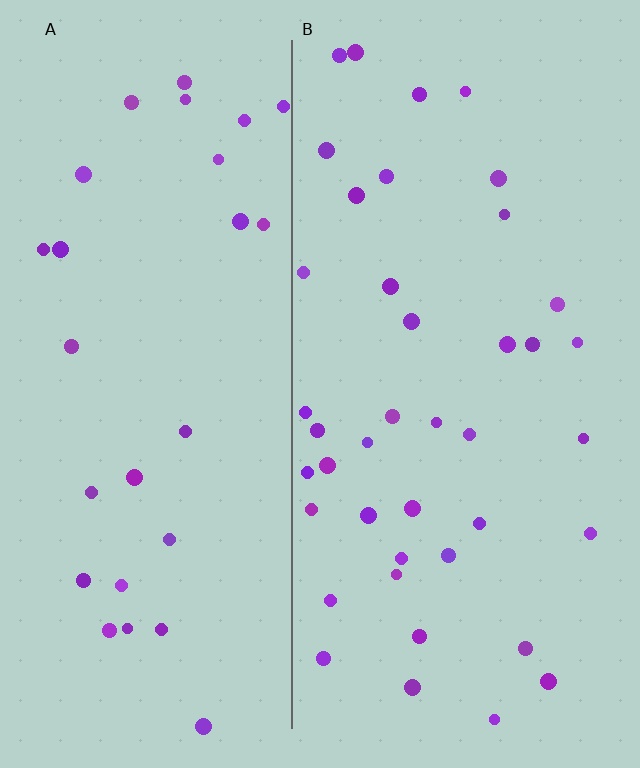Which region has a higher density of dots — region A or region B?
B (the right).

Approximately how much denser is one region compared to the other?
Approximately 1.5× — region B over region A.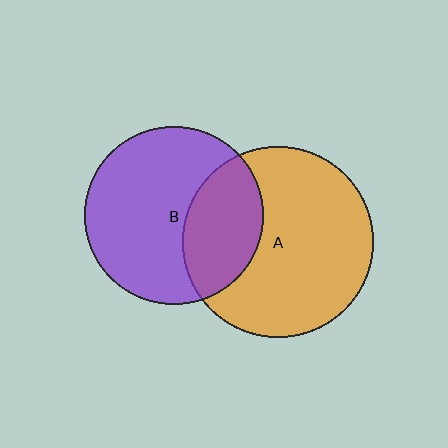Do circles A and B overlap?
Yes.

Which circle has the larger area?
Circle A (orange).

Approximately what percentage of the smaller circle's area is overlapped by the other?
Approximately 30%.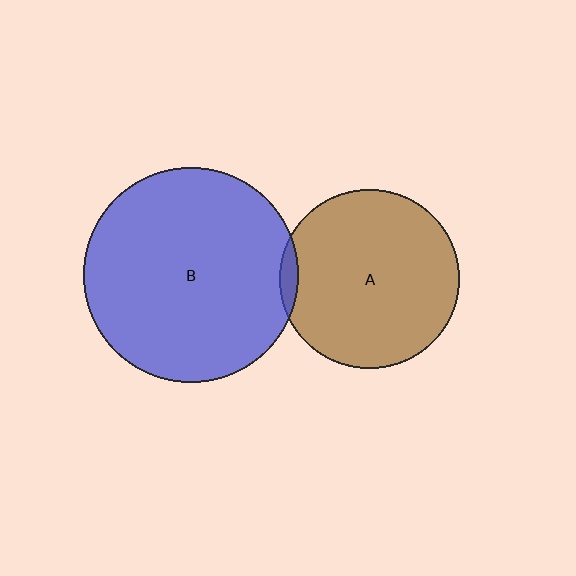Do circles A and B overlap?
Yes.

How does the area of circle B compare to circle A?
Approximately 1.4 times.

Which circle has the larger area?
Circle B (blue).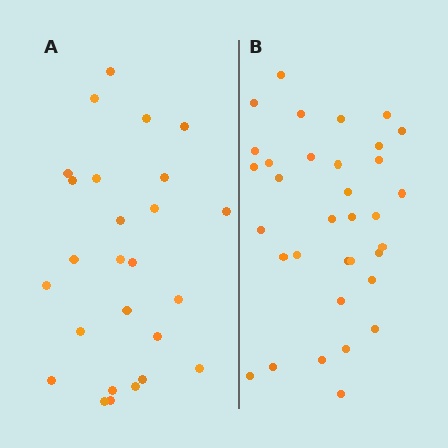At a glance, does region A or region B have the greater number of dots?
Region B (the right region) has more dots.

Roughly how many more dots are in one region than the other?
Region B has roughly 8 or so more dots than region A.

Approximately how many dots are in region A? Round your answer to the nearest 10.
About 30 dots. (The exact count is 26, which rounds to 30.)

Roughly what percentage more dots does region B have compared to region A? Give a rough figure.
About 30% more.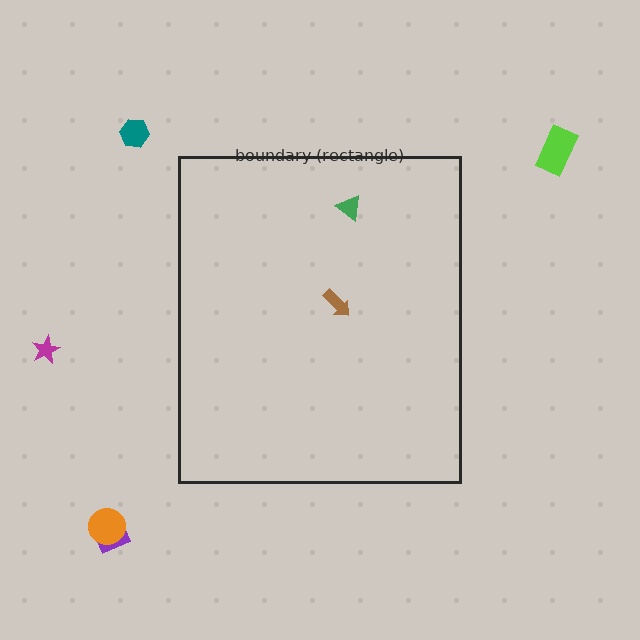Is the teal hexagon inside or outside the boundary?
Outside.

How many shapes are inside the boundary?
2 inside, 5 outside.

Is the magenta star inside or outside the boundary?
Outside.